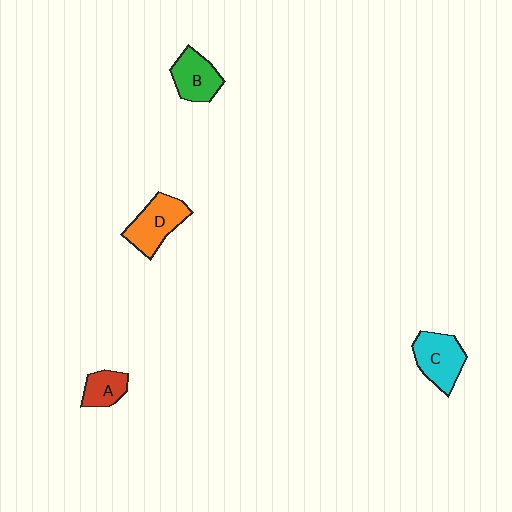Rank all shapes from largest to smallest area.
From largest to smallest: D (orange), C (cyan), B (green), A (red).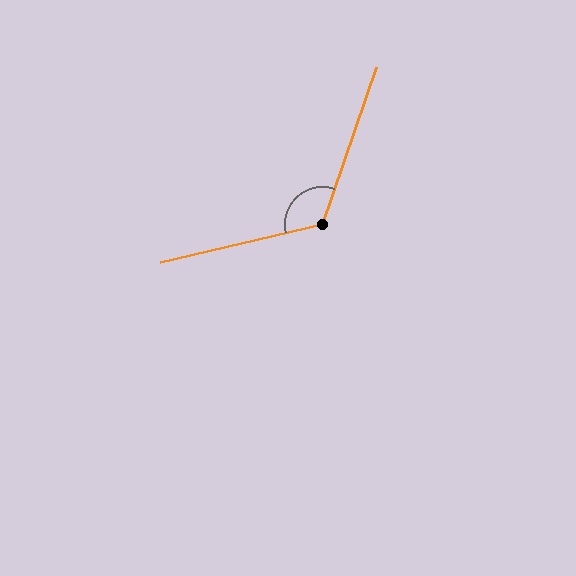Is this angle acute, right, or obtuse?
It is obtuse.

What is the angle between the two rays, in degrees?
Approximately 122 degrees.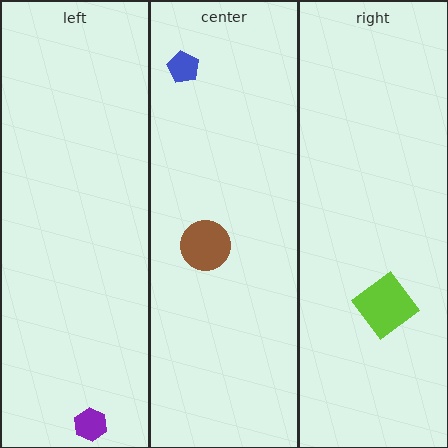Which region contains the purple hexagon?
The left region.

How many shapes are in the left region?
1.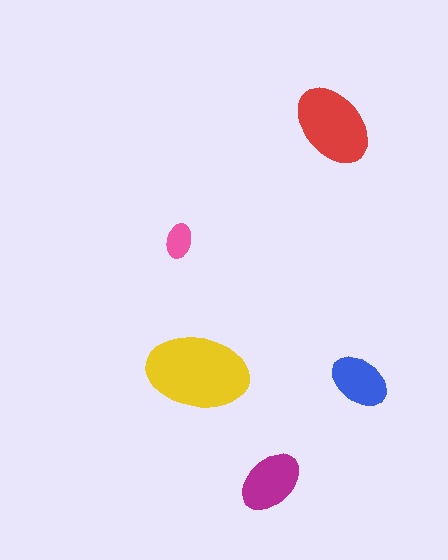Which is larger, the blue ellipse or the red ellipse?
The red one.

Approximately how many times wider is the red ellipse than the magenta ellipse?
About 1.5 times wider.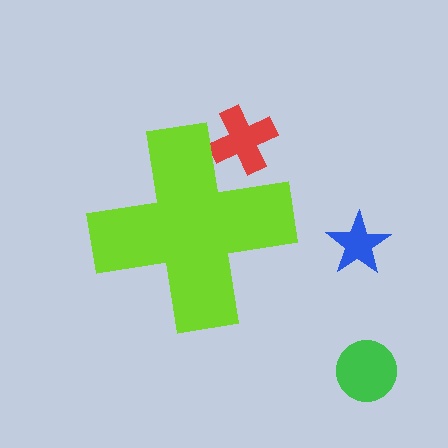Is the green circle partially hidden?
No, the green circle is fully visible.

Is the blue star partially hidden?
No, the blue star is fully visible.